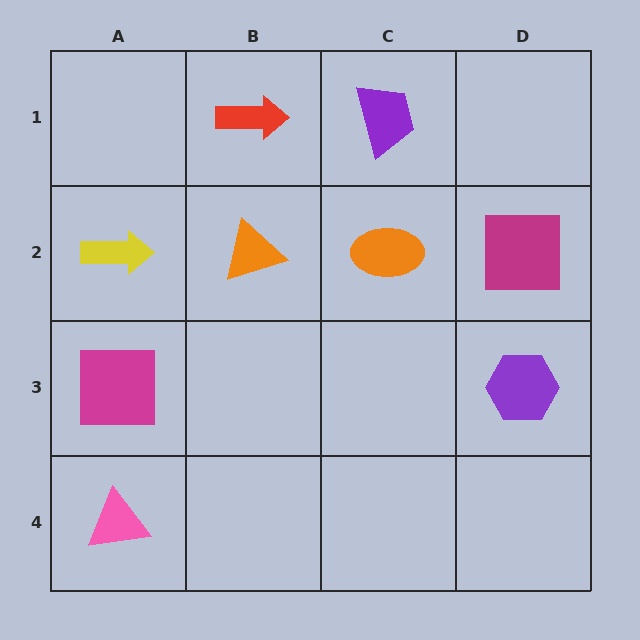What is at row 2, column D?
A magenta square.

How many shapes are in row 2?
4 shapes.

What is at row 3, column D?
A purple hexagon.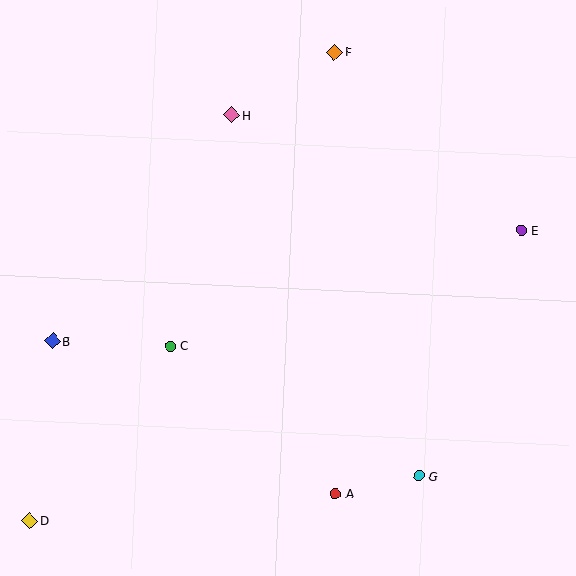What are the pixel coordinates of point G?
Point G is at (419, 476).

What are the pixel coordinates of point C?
Point C is at (170, 346).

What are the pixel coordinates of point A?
Point A is at (336, 494).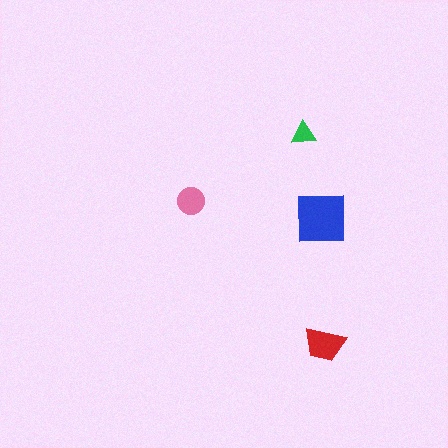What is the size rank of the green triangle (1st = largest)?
4th.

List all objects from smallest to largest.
The green triangle, the pink circle, the red trapezoid, the blue square.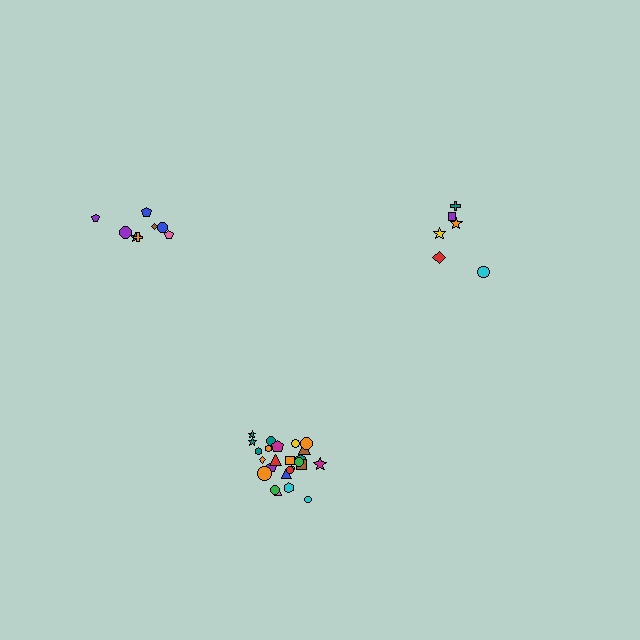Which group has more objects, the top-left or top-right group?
The top-left group.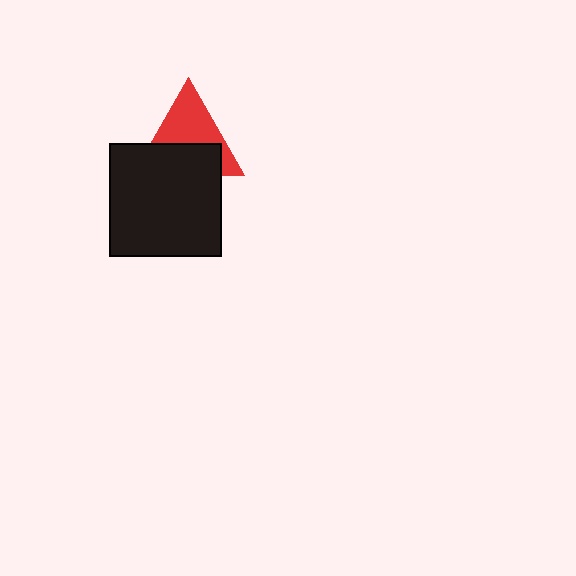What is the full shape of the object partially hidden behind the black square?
The partially hidden object is a red triangle.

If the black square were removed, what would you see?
You would see the complete red triangle.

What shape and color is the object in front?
The object in front is a black square.